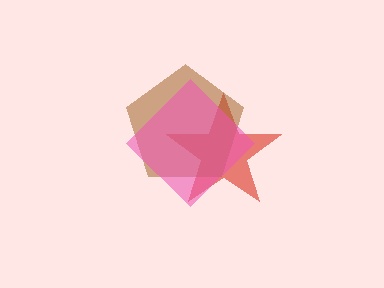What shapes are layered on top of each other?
The layered shapes are: a red star, a brown pentagon, a pink diamond.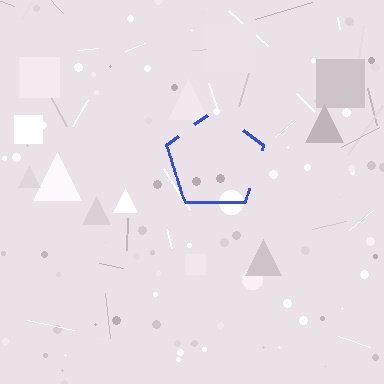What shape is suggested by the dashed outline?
The dashed outline suggests a pentagon.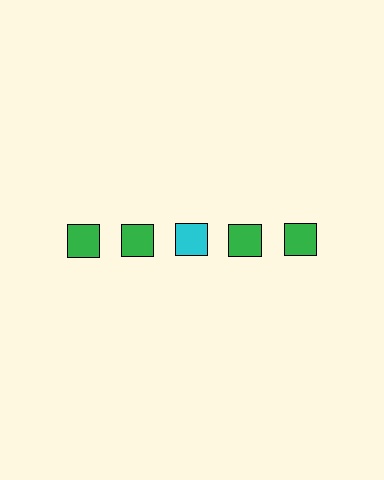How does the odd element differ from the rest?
It has a different color: cyan instead of green.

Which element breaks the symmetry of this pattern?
The cyan square in the top row, center column breaks the symmetry. All other shapes are green squares.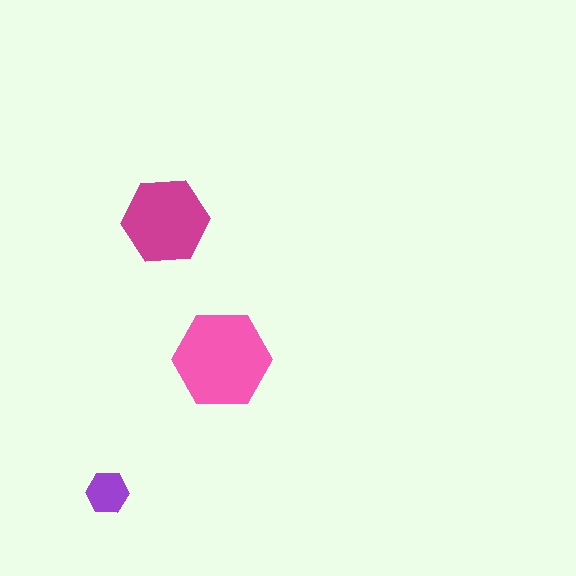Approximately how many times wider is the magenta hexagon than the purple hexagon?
About 2 times wider.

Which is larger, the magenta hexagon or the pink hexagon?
The pink one.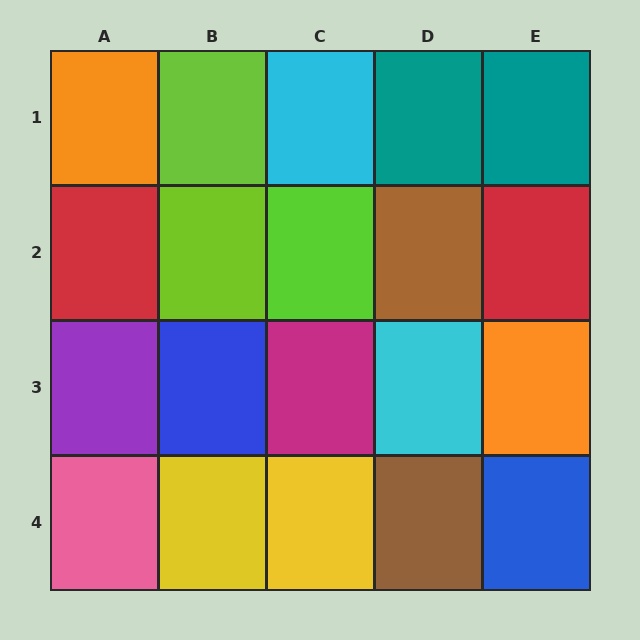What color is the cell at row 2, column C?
Lime.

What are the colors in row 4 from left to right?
Pink, yellow, yellow, brown, blue.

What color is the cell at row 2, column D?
Brown.